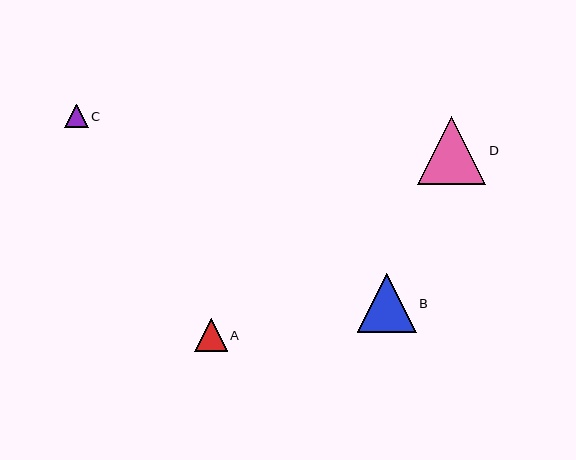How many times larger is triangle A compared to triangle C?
Triangle A is approximately 1.4 times the size of triangle C.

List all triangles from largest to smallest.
From largest to smallest: D, B, A, C.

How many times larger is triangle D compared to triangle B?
Triangle D is approximately 1.2 times the size of triangle B.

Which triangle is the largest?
Triangle D is the largest with a size of approximately 68 pixels.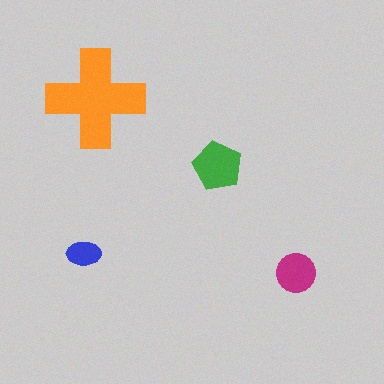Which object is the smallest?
The blue ellipse.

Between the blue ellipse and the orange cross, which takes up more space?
The orange cross.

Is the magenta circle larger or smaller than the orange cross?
Smaller.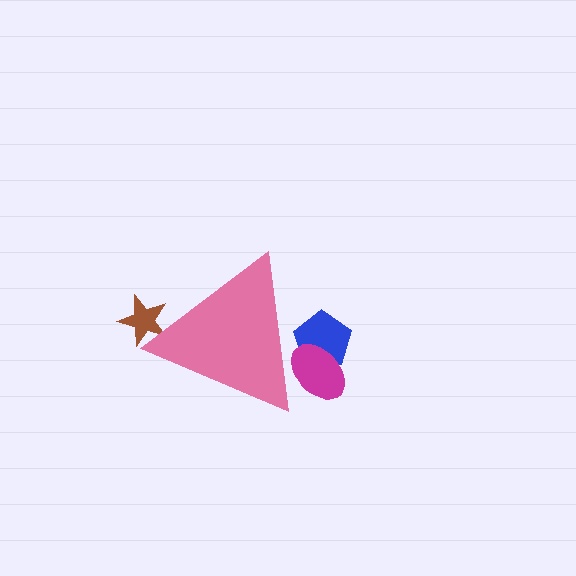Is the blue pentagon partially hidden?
Yes, the blue pentagon is partially hidden behind the pink triangle.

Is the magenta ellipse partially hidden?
Yes, the magenta ellipse is partially hidden behind the pink triangle.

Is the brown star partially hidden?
Yes, the brown star is partially hidden behind the pink triangle.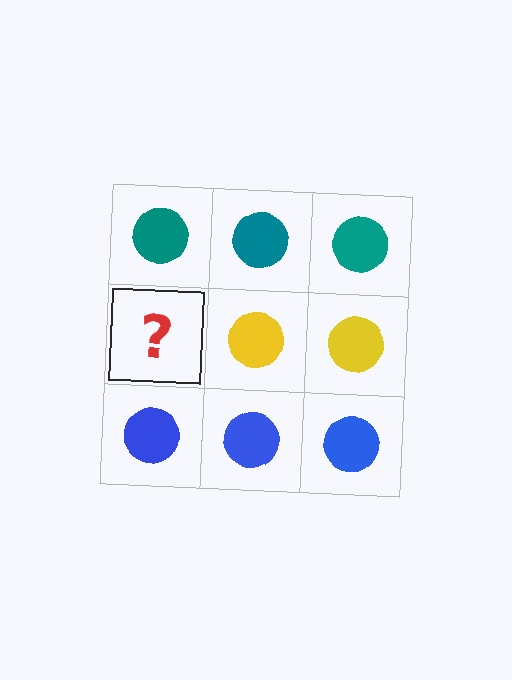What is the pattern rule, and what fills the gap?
The rule is that each row has a consistent color. The gap should be filled with a yellow circle.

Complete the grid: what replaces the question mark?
The question mark should be replaced with a yellow circle.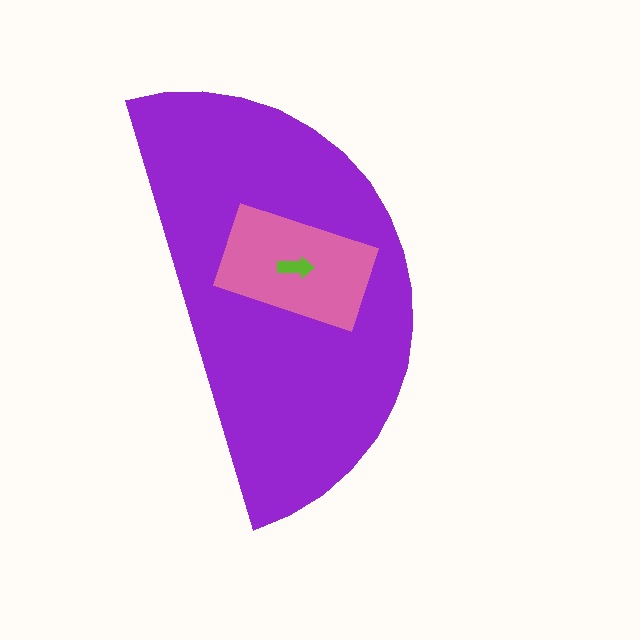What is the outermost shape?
The purple semicircle.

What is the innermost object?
The lime arrow.